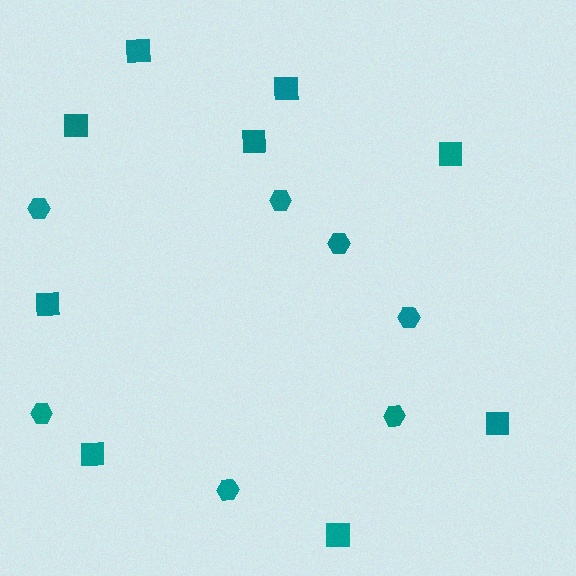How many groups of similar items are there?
There are 2 groups: one group of hexagons (7) and one group of squares (9).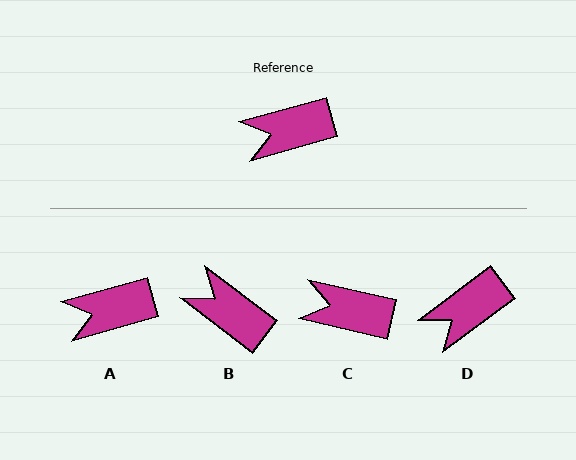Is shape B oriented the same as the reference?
No, it is off by about 53 degrees.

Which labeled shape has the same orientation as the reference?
A.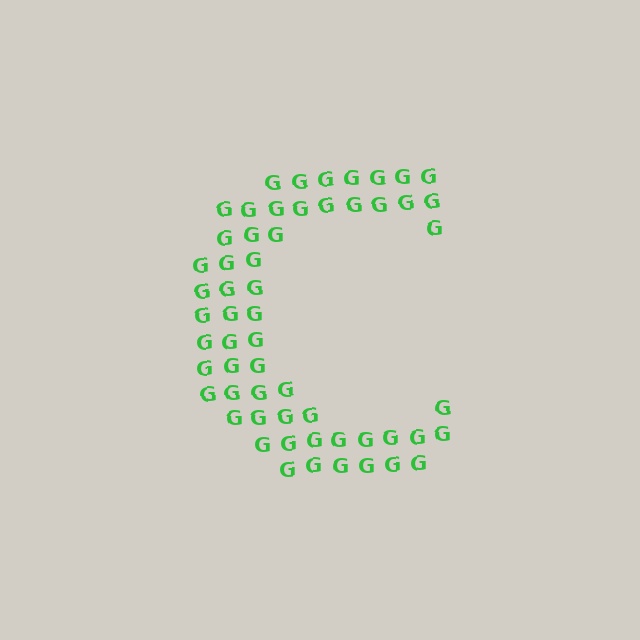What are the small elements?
The small elements are letter G's.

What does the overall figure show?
The overall figure shows the letter C.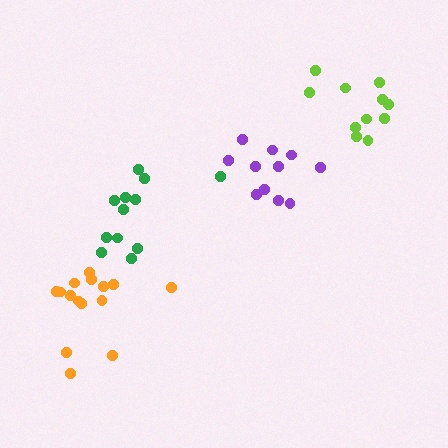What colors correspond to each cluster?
The clusters are colored: orange, green, lime, purple.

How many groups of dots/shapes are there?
There are 4 groups.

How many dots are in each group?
Group 1: 15 dots, Group 2: 12 dots, Group 3: 11 dots, Group 4: 12 dots (50 total).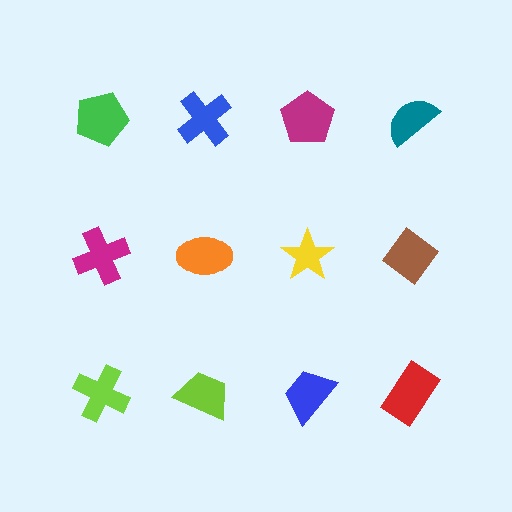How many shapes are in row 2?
4 shapes.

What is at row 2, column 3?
A yellow star.